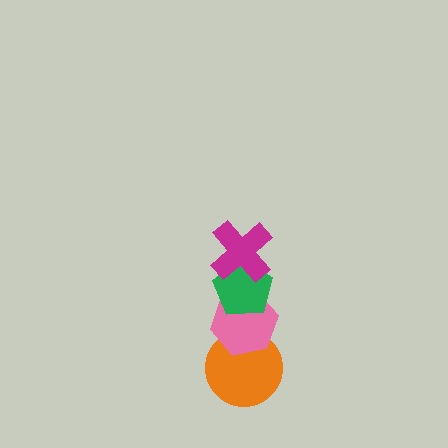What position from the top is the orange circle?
The orange circle is 4th from the top.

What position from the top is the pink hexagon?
The pink hexagon is 3rd from the top.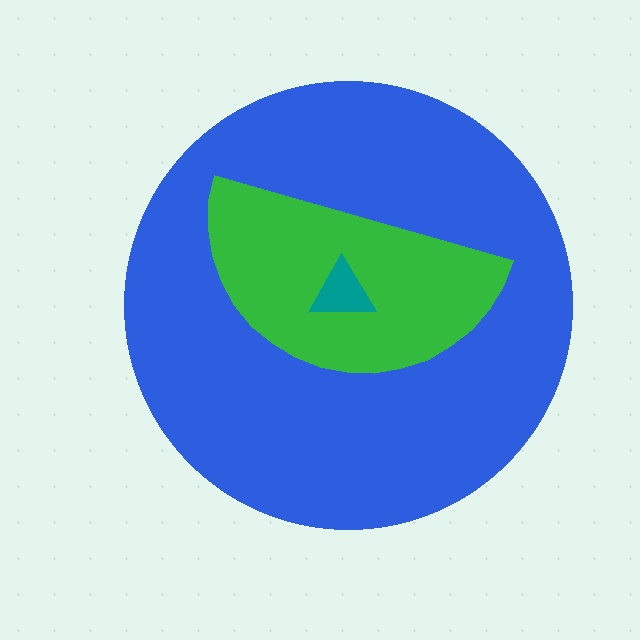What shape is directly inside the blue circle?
The green semicircle.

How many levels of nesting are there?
3.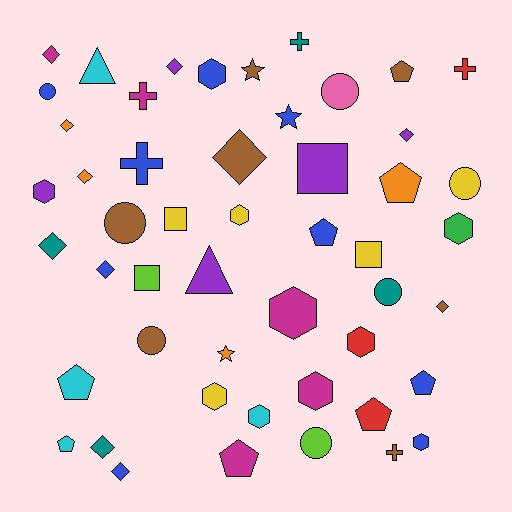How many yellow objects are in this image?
There are 5 yellow objects.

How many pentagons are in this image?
There are 8 pentagons.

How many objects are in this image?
There are 50 objects.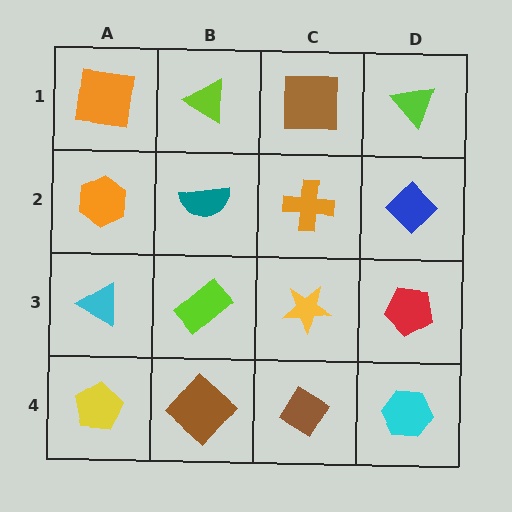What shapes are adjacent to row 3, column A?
An orange hexagon (row 2, column A), a yellow pentagon (row 4, column A), a lime rectangle (row 3, column B).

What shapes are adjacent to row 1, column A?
An orange hexagon (row 2, column A), a lime triangle (row 1, column B).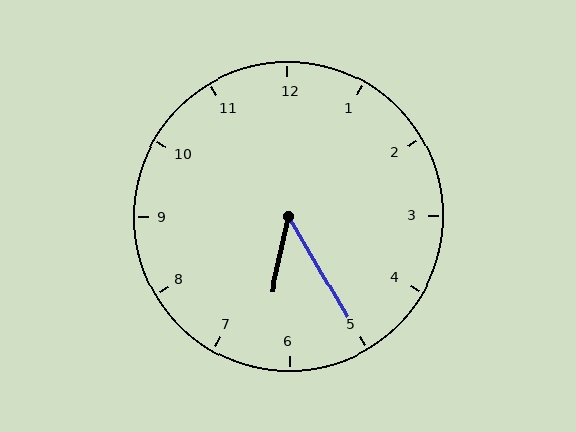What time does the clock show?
6:25.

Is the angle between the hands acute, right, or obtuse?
It is acute.